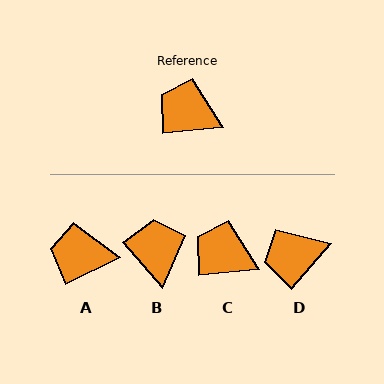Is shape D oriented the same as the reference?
No, it is off by about 44 degrees.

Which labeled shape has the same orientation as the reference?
C.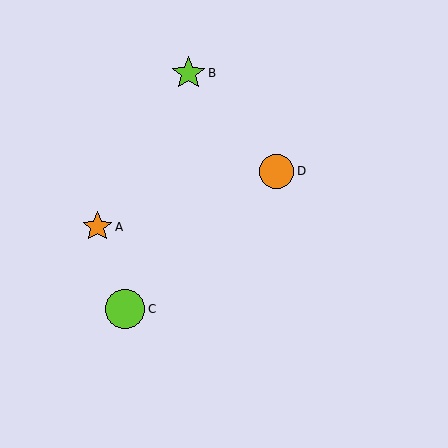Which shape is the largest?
The lime circle (labeled C) is the largest.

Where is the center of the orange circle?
The center of the orange circle is at (277, 171).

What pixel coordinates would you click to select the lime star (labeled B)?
Click at (188, 73) to select the lime star B.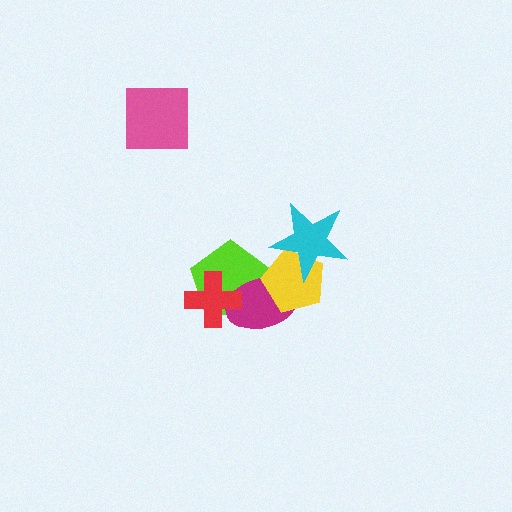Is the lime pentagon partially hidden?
Yes, it is partially covered by another shape.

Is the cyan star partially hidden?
No, no other shape covers it.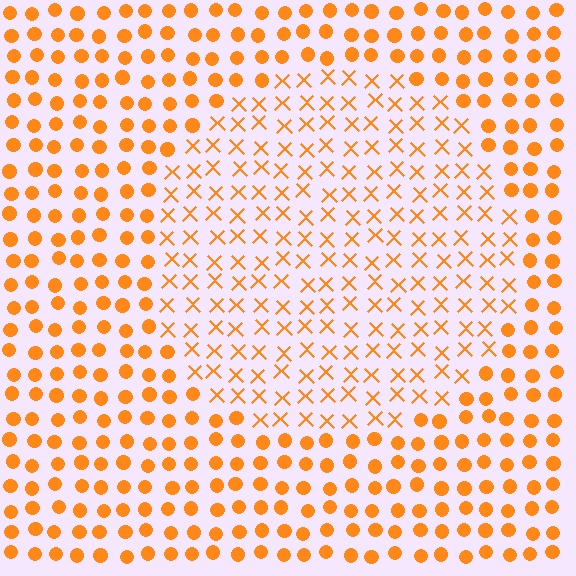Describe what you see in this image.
The image is filled with small orange elements arranged in a uniform grid. A circle-shaped region contains X marks, while the surrounding area contains circles. The boundary is defined purely by the change in element shape.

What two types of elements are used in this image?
The image uses X marks inside the circle region and circles outside it.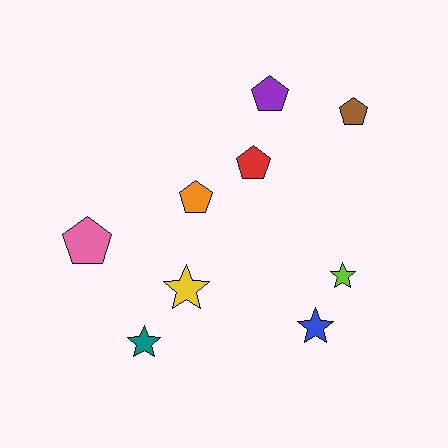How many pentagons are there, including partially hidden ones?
There are 5 pentagons.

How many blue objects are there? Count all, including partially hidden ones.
There is 1 blue object.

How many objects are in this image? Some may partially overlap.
There are 9 objects.